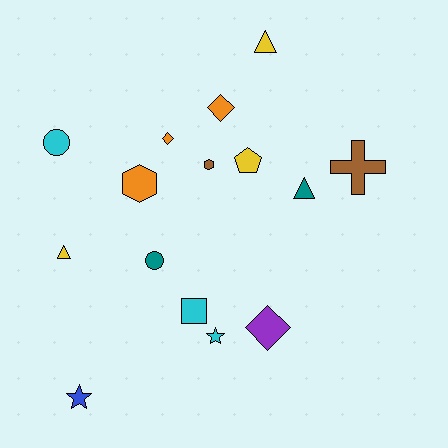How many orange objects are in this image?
There are 3 orange objects.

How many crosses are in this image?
There is 1 cross.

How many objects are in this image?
There are 15 objects.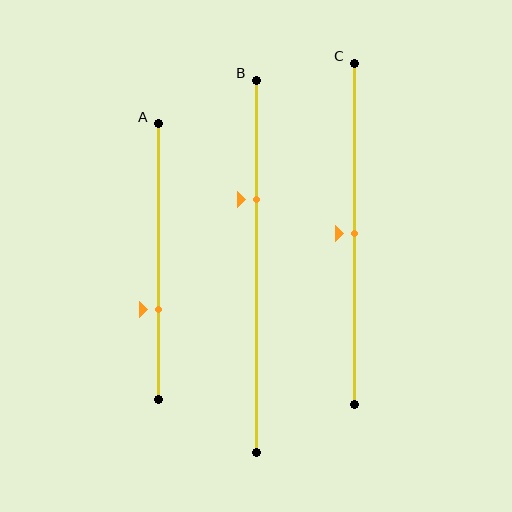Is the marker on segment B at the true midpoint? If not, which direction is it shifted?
No, the marker on segment B is shifted upward by about 18% of the segment length.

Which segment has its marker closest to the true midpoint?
Segment C has its marker closest to the true midpoint.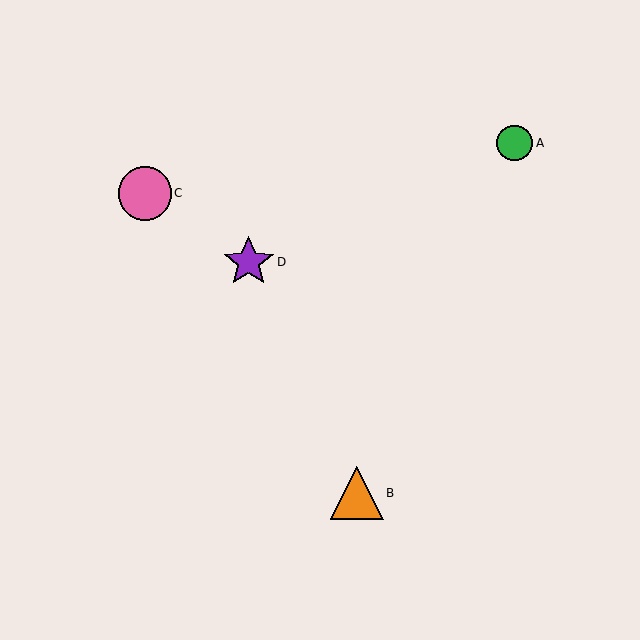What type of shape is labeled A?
Shape A is a green circle.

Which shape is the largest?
The pink circle (labeled C) is the largest.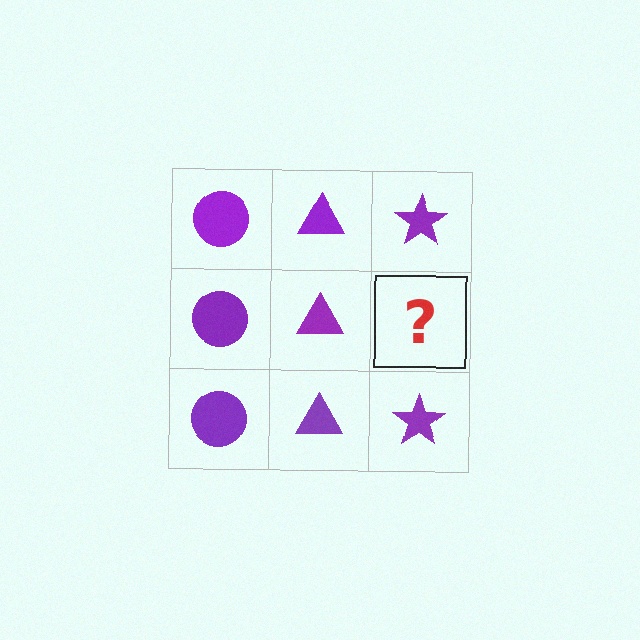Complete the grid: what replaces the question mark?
The question mark should be replaced with a purple star.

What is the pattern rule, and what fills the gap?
The rule is that each column has a consistent shape. The gap should be filled with a purple star.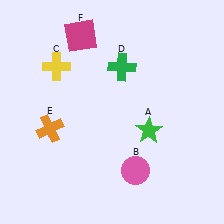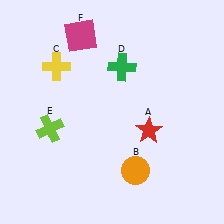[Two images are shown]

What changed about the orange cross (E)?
In Image 1, E is orange. In Image 2, it changed to lime.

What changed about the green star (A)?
In Image 1, A is green. In Image 2, it changed to red.